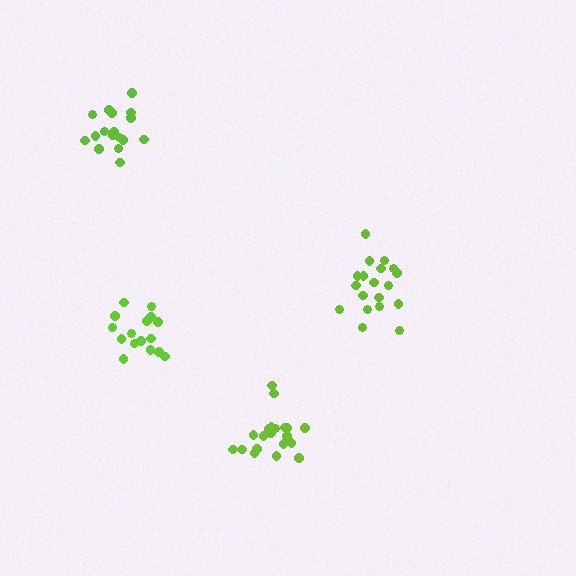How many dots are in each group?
Group 1: 17 dots, Group 2: 17 dots, Group 3: 19 dots, Group 4: 20 dots (73 total).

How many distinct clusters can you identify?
There are 4 distinct clusters.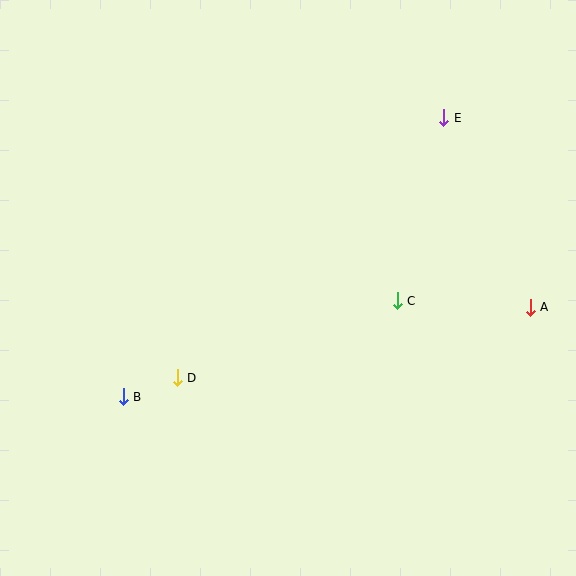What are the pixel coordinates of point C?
Point C is at (397, 301).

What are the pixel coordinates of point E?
Point E is at (444, 118).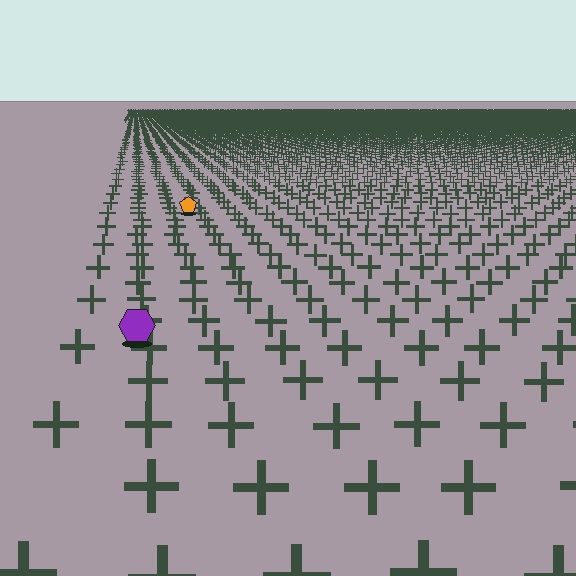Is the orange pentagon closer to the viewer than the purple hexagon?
No. The purple hexagon is closer — you can tell from the texture gradient: the ground texture is coarser near it.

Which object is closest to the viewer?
The purple hexagon is closest. The texture marks near it are larger and more spread out.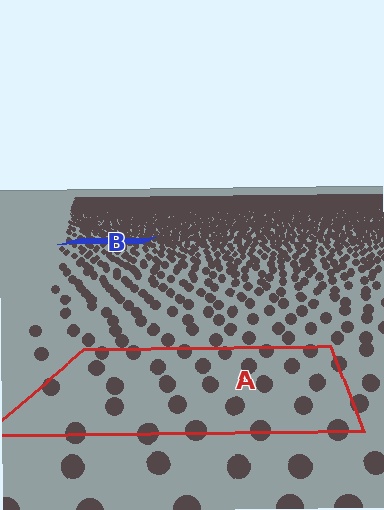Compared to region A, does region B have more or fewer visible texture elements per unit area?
Region B has more texture elements per unit area — they are packed more densely because it is farther away.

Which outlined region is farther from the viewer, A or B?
Region B is farther from the viewer — the texture elements inside it appear smaller and more densely packed.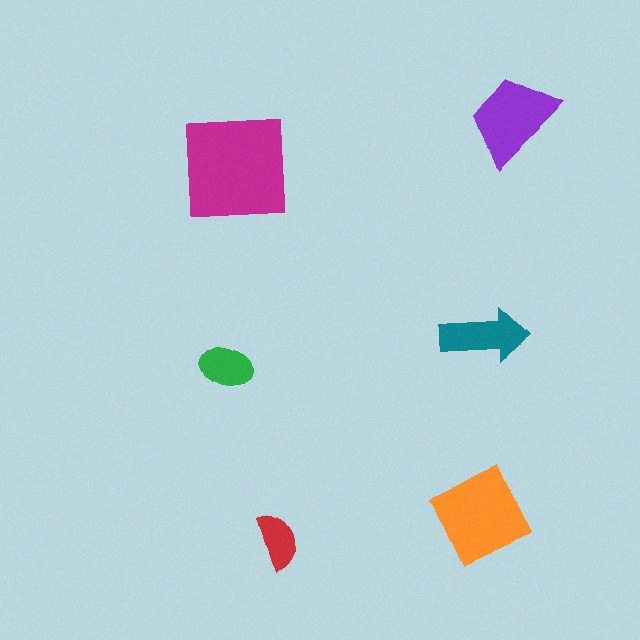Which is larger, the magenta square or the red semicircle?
The magenta square.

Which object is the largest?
The magenta square.